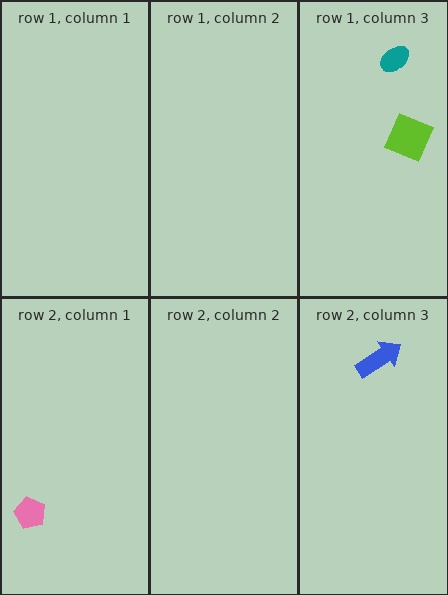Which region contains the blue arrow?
The row 2, column 3 region.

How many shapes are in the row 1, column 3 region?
2.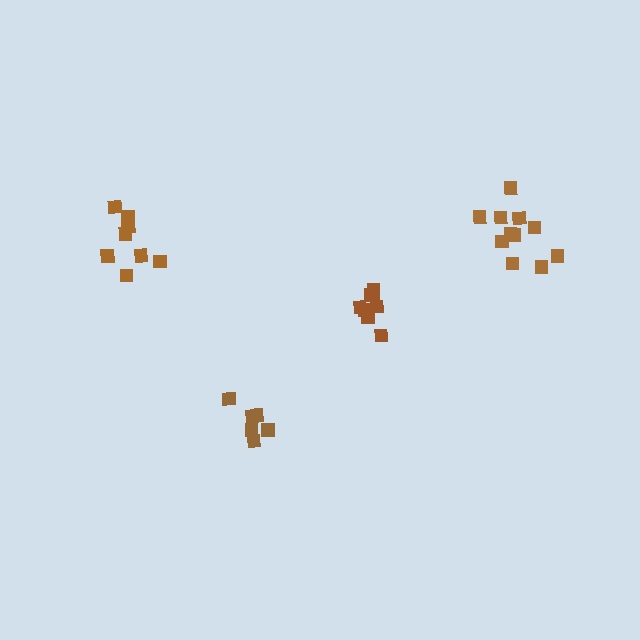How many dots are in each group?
Group 1: 9 dots, Group 2: 6 dots, Group 3: 8 dots, Group 4: 11 dots (34 total).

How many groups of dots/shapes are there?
There are 4 groups.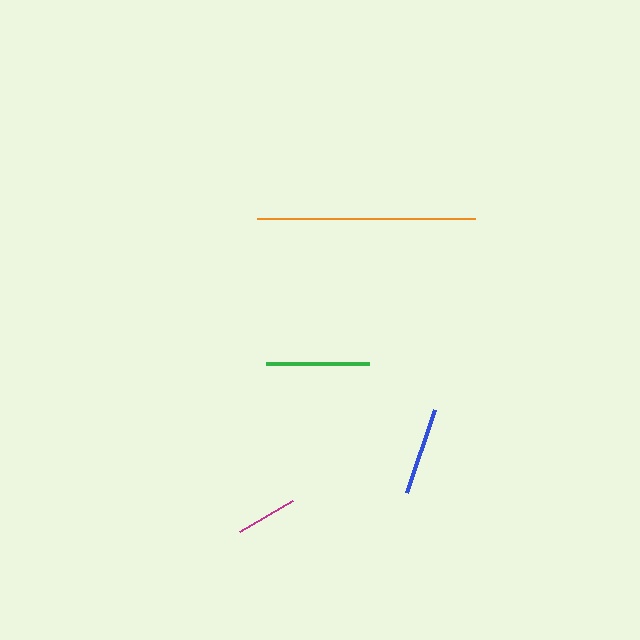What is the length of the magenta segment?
The magenta segment is approximately 61 pixels long.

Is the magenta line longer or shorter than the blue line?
The blue line is longer than the magenta line.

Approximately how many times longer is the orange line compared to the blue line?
The orange line is approximately 2.5 times the length of the blue line.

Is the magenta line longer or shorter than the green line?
The green line is longer than the magenta line.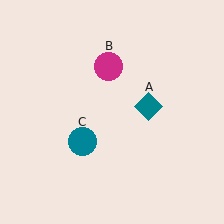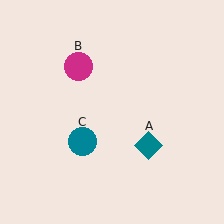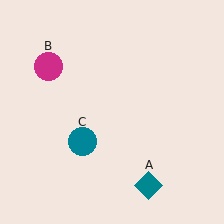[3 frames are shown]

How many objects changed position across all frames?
2 objects changed position: teal diamond (object A), magenta circle (object B).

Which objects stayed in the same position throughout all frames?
Teal circle (object C) remained stationary.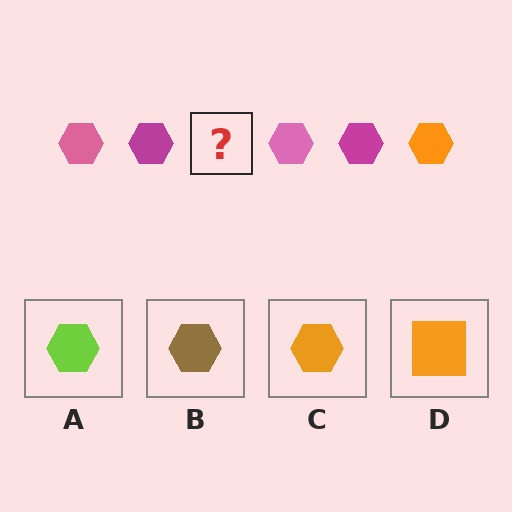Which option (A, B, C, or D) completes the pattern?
C.